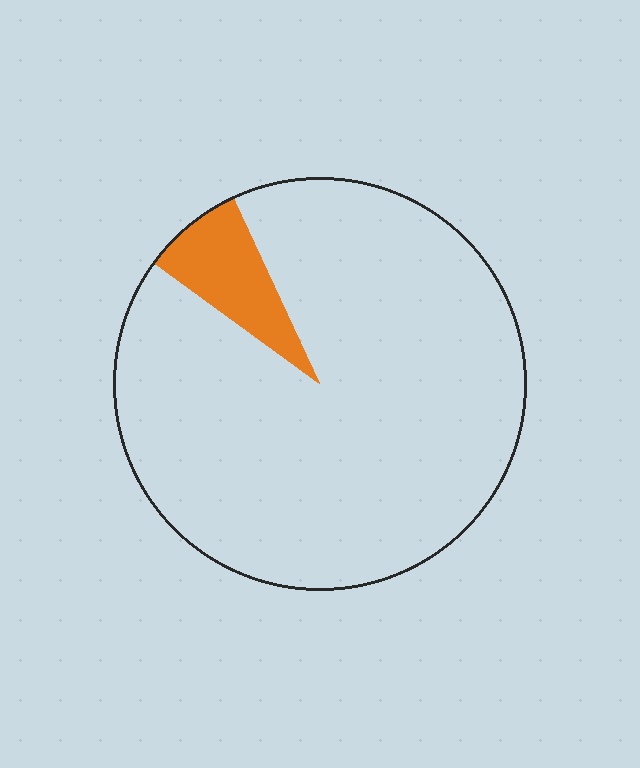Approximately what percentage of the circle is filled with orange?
Approximately 10%.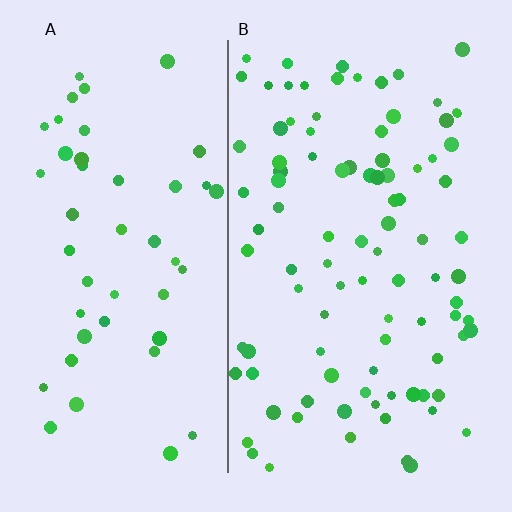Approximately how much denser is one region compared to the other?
Approximately 2.0× — region B over region A.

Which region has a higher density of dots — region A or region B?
B (the right).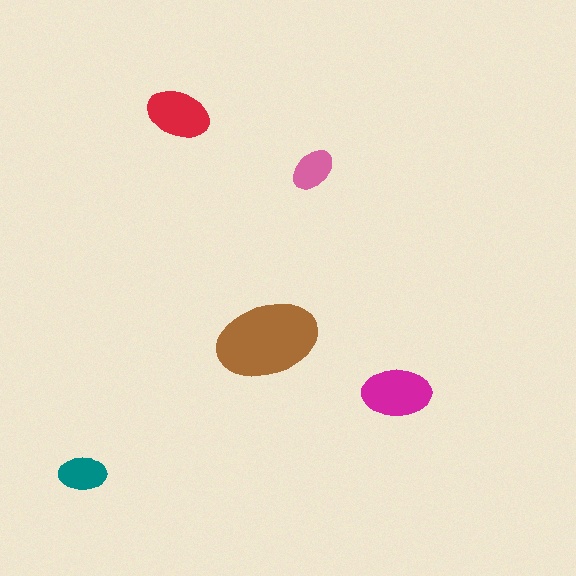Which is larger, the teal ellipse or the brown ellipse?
The brown one.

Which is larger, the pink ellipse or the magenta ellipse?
The magenta one.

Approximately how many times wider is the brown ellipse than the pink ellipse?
About 2.5 times wider.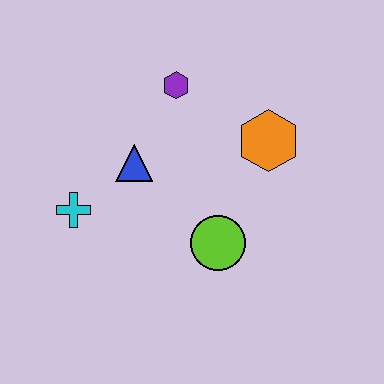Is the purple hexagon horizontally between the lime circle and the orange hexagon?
No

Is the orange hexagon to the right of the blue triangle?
Yes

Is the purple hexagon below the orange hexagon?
No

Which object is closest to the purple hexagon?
The blue triangle is closest to the purple hexagon.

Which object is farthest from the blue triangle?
The orange hexagon is farthest from the blue triangle.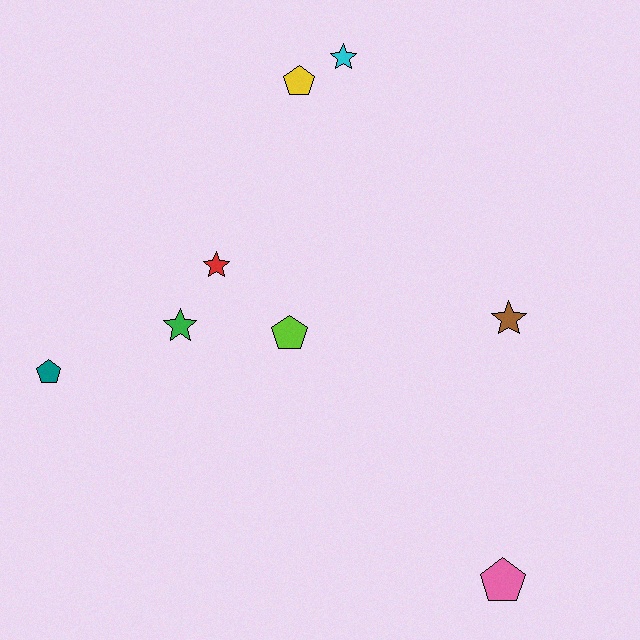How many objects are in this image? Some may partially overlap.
There are 8 objects.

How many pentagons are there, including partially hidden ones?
There are 4 pentagons.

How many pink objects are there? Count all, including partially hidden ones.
There is 1 pink object.